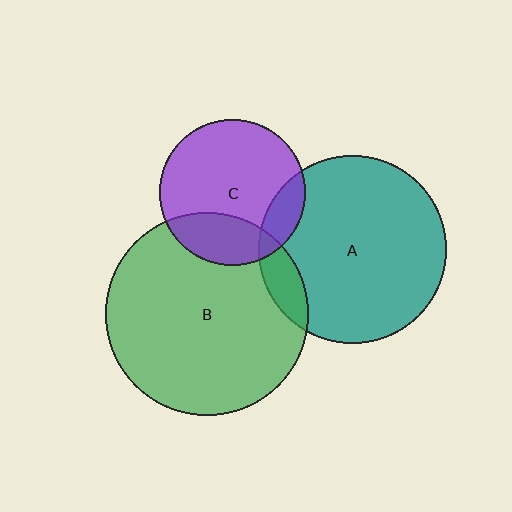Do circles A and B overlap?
Yes.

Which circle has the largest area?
Circle B (green).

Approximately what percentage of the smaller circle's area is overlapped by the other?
Approximately 10%.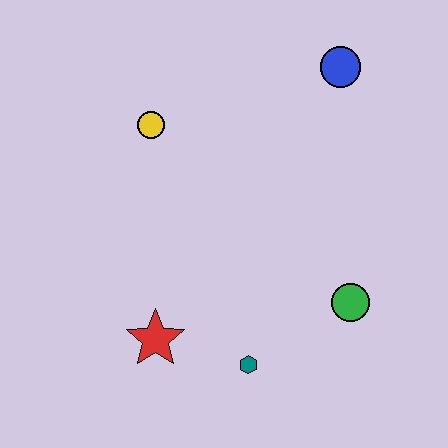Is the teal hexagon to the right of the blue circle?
No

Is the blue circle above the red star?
Yes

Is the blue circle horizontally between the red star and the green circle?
Yes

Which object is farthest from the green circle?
The yellow circle is farthest from the green circle.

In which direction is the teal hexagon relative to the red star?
The teal hexagon is to the right of the red star.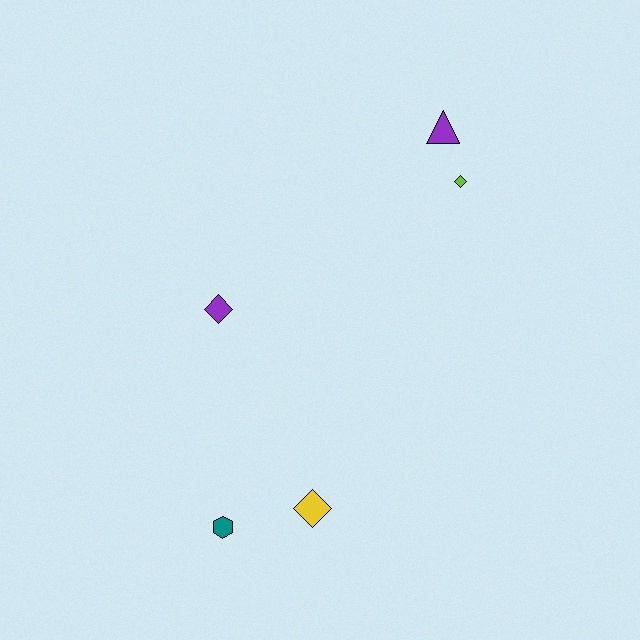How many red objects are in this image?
There are no red objects.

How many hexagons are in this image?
There is 1 hexagon.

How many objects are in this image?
There are 5 objects.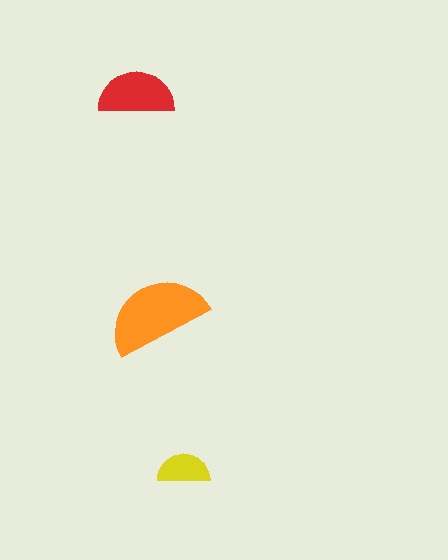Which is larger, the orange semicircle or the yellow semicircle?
The orange one.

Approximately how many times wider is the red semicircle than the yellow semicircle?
About 1.5 times wider.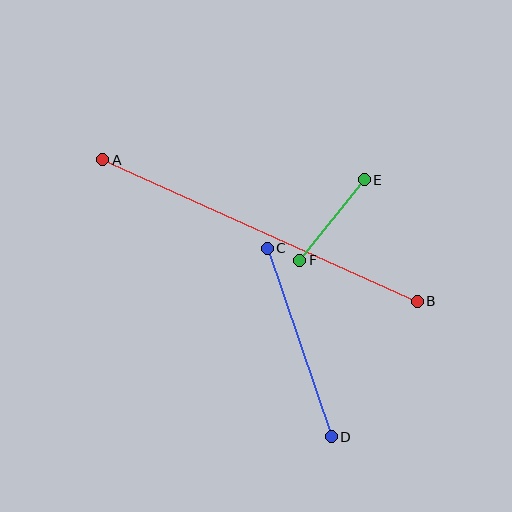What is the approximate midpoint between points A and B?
The midpoint is at approximately (260, 231) pixels.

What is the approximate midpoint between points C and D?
The midpoint is at approximately (299, 342) pixels.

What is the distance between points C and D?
The distance is approximately 199 pixels.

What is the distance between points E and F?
The distance is approximately 103 pixels.